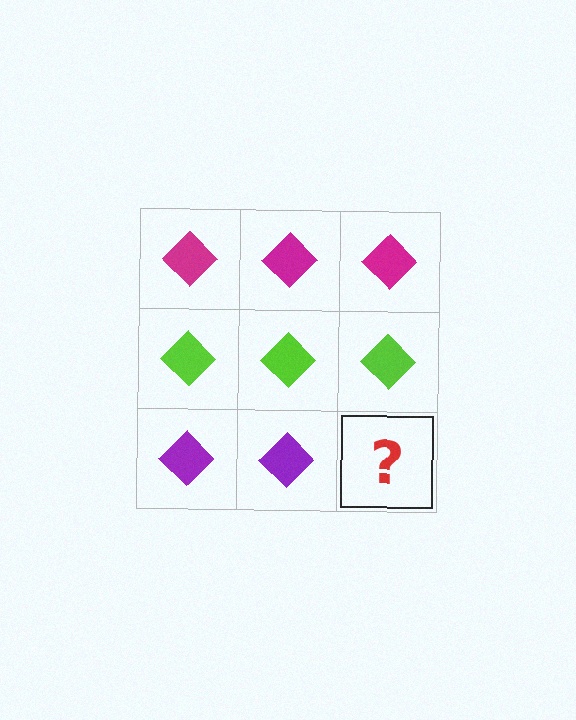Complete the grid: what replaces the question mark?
The question mark should be replaced with a purple diamond.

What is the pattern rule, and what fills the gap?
The rule is that each row has a consistent color. The gap should be filled with a purple diamond.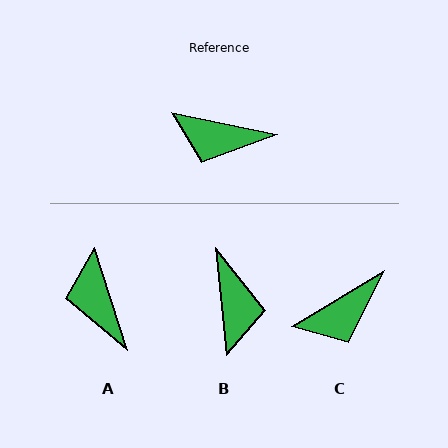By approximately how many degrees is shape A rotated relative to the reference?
Approximately 61 degrees clockwise.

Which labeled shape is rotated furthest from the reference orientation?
B, about 108 degrees away.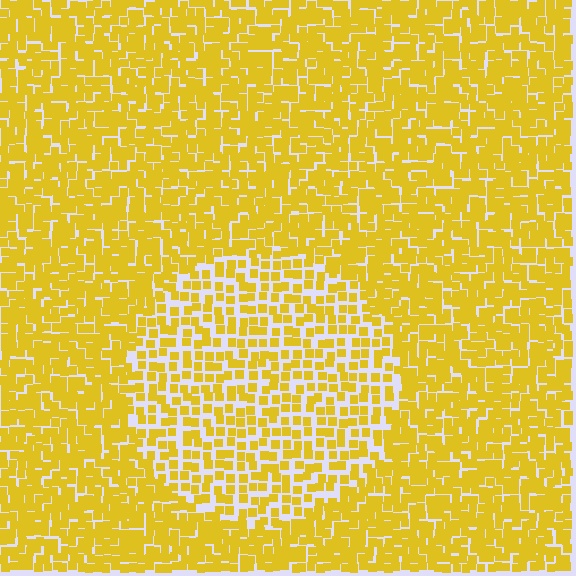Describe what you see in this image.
The image contains small yellow elements arranged at two different densities. A circle-shaped region is visible where the elements are less densely packed than the surrounding area.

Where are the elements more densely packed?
The elements are more densely packed outside the circle boundary.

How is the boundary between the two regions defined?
The boundary is defined by a change in element density (approximately 1.7x ratio). All elements are the same color, size, and shape.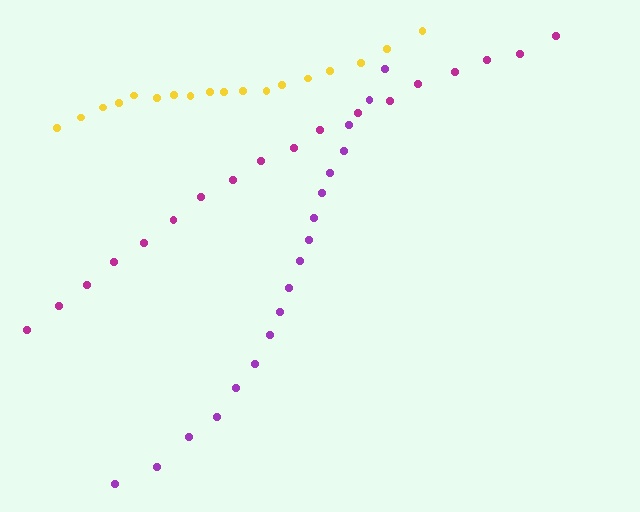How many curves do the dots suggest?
There are 3 distinct paths.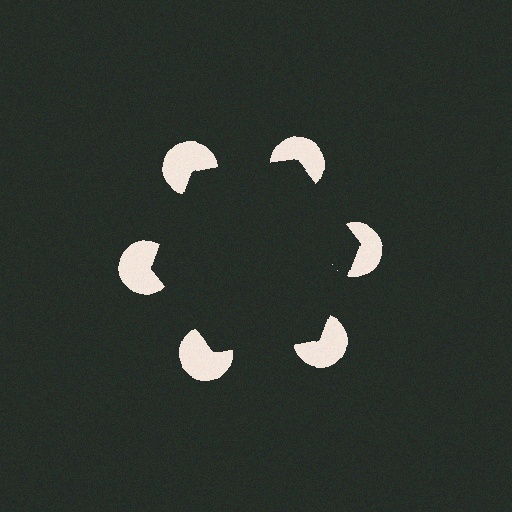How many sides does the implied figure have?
6 sides.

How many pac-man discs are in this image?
There are 6 — one at each vertex of the illusory hexagon.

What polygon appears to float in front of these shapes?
An illusory hexagon — its edges are inferred from the aligned wedge cuts in the pac-man discs, not physically drawn.